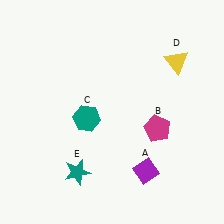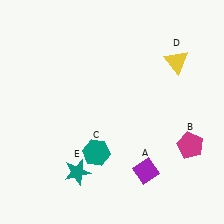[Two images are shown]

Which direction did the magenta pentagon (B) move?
The magenta pentagon (B) moved right.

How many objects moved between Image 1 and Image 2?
2 objects moved between the two images.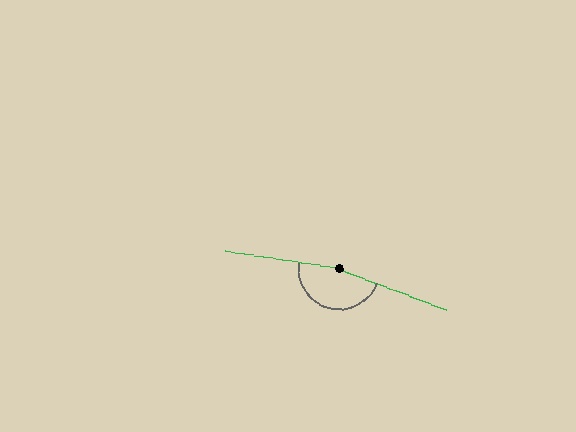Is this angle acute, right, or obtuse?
It is obtuse.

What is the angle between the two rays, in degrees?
Approximately 167 degrees.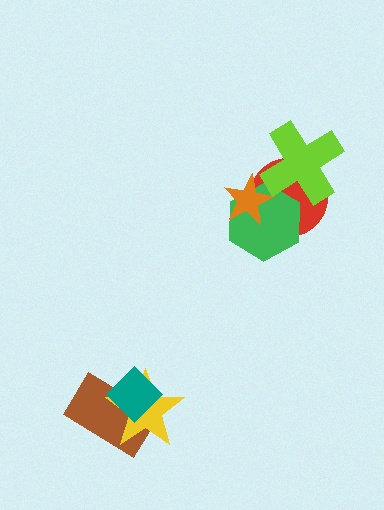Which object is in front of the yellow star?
The teal diamond is in front of the yellow star.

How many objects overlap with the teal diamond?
2 objects overlap with the teal diamond.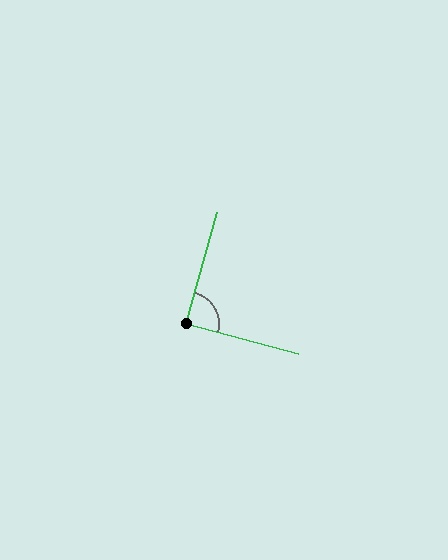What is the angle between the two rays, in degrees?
Approximately 89 degrees.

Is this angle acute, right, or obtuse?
It is approximately a right angle.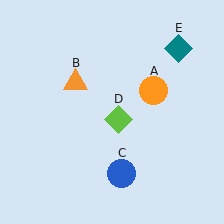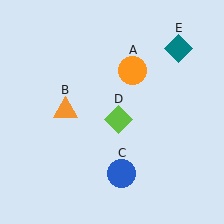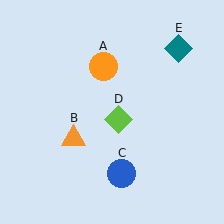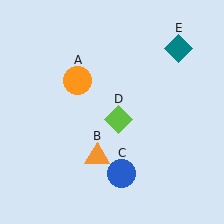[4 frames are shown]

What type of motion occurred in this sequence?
The orange circle (object A), orange triangle (object B) rotated counterclockwise around the center of the scene.